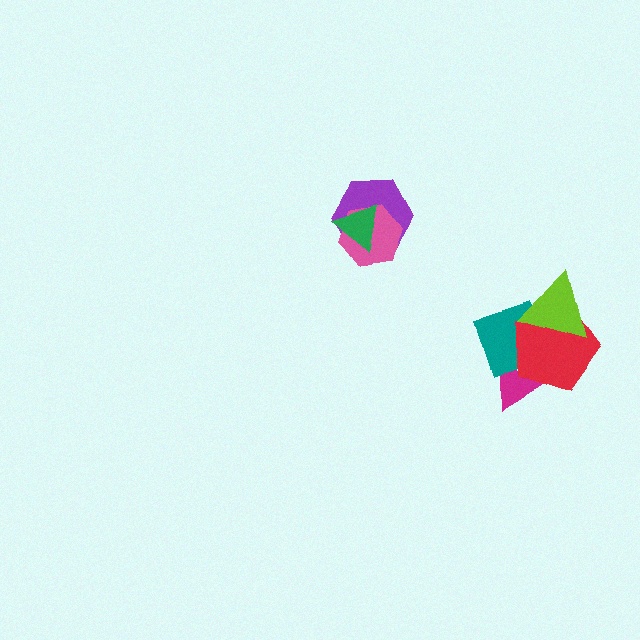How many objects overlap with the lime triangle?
2 objects overlap with the lime triangle.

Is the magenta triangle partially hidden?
Yes, it is partially covered by another shape.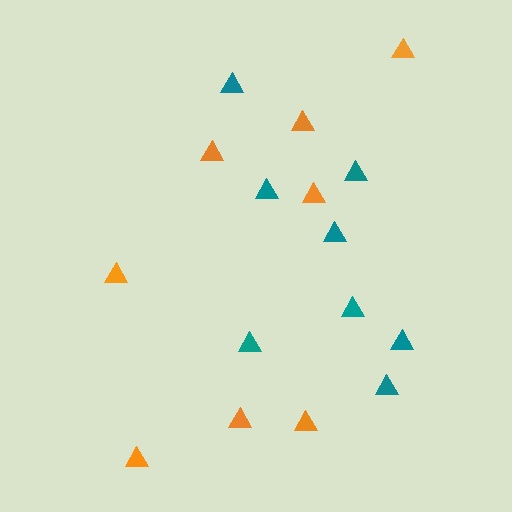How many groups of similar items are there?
There are 2 groups: one group of orange triangles (8) and one group of teal triangles (8).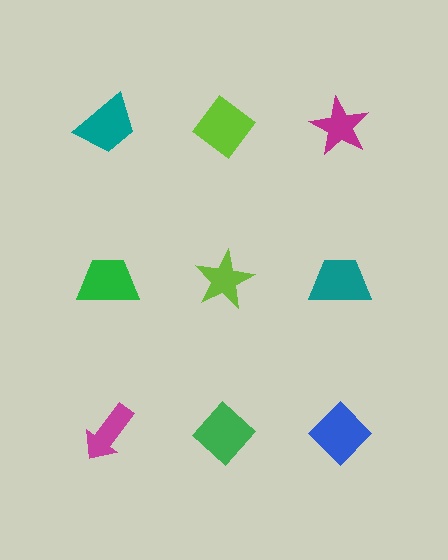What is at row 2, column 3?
A teal trapezoid.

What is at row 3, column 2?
A green diamond.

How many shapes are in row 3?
3 shapes.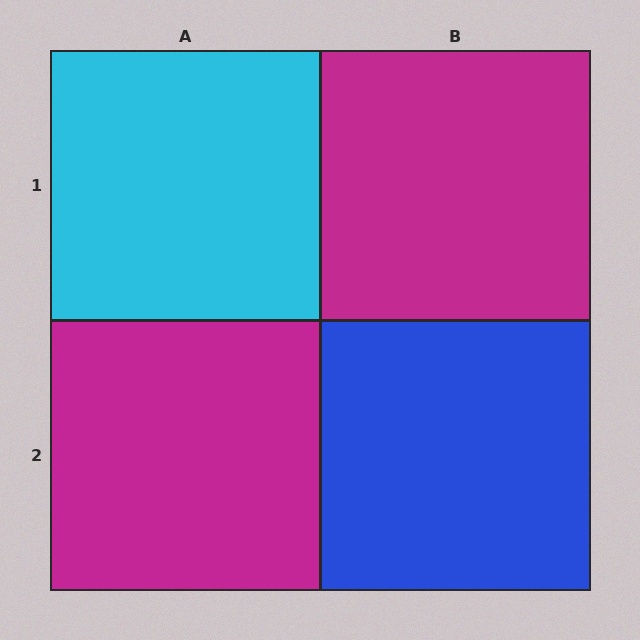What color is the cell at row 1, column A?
Cyan.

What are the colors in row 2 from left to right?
Magenta, blue.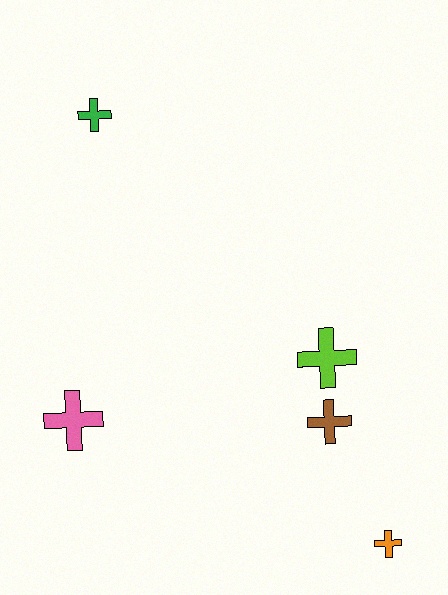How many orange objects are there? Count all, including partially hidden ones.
There is 1 orange object.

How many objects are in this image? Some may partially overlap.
There are 5 objects.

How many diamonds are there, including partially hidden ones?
There are no diamonds.